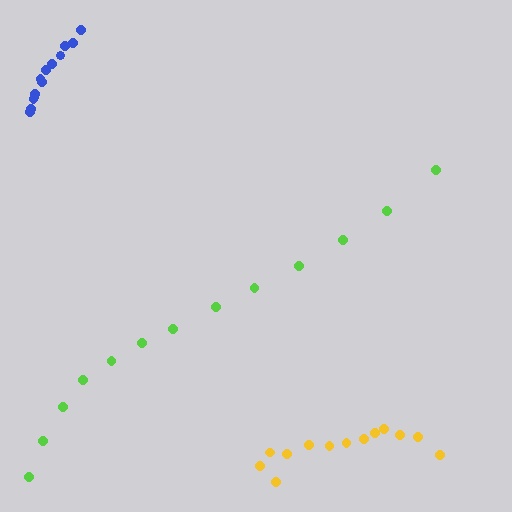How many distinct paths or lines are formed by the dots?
There are 3 distinct paths.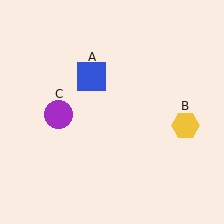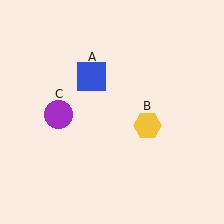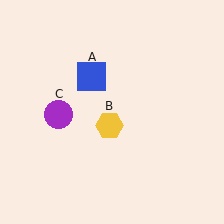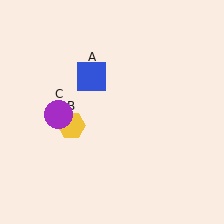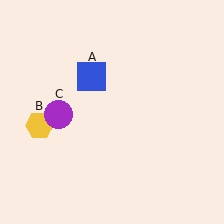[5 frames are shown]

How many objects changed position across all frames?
1 object changed position: yellow hexagon (object B).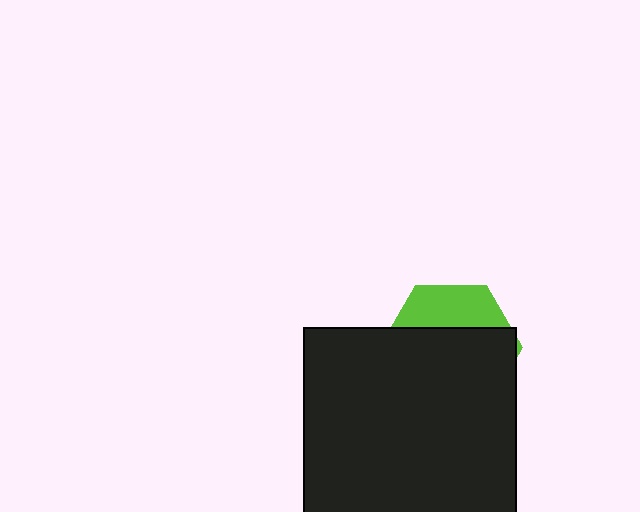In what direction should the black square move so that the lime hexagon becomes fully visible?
The black square should move down. That is the shortest direction to clear the overlap and leave the lime hexagon fully visible.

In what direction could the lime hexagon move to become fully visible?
The lime hexagon could move up. That would shift it out from behind the black square entirely.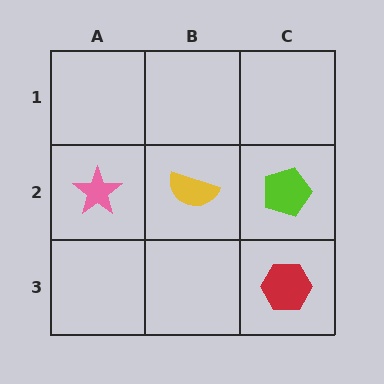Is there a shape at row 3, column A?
No, that cell is empty.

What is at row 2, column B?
A yellow semicircle.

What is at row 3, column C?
A red hexagon.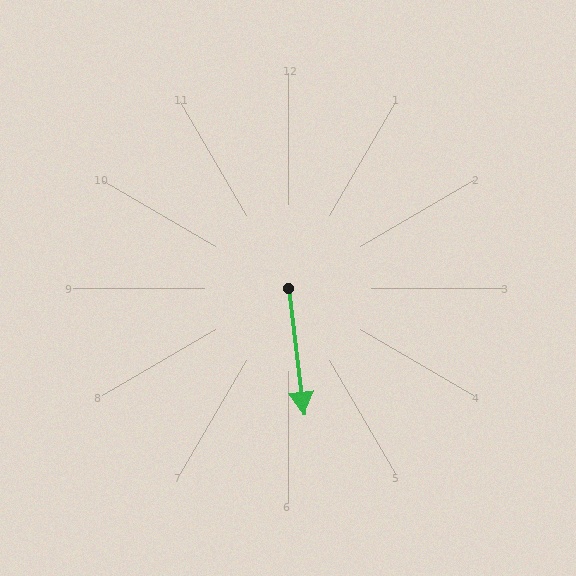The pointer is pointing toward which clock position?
Roughly 6 o'clock.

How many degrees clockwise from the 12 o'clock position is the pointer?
Approximately 173 degrees.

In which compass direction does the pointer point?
South.